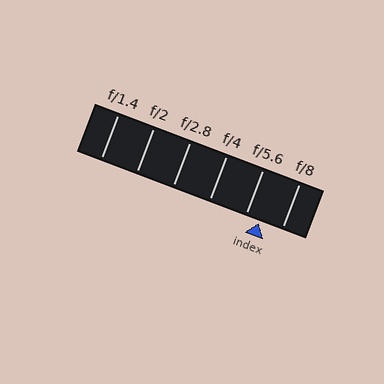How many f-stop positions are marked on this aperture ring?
There are 6 f-stop positions marked.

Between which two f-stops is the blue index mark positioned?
The index mark is between f/5.6 and f/8.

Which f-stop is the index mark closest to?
The index mark is closest to f/5.6.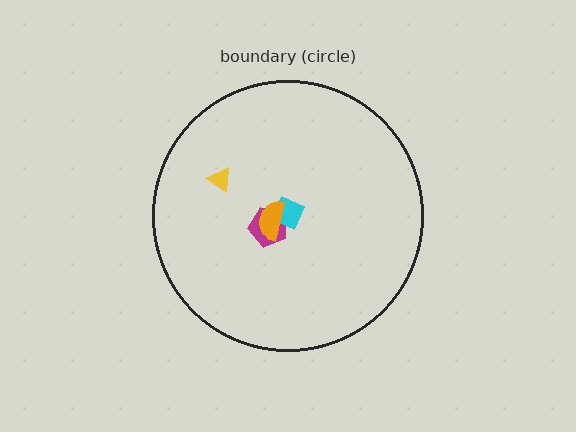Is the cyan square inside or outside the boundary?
Inside.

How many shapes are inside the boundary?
4 inside, 0 outside.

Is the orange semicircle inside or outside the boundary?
Inside.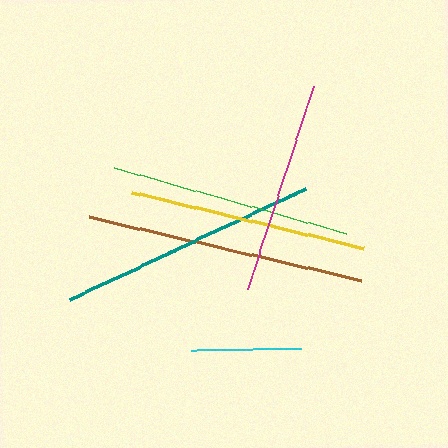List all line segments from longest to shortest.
From longest to shortest: brown, teal, green, yellow, magenta, cyan.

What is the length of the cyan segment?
The cyan segment is approximately 110 pixels long.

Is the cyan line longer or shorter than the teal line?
The teal line is longer than the cyan line.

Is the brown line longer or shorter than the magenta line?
The brown line is longer than the magenta line.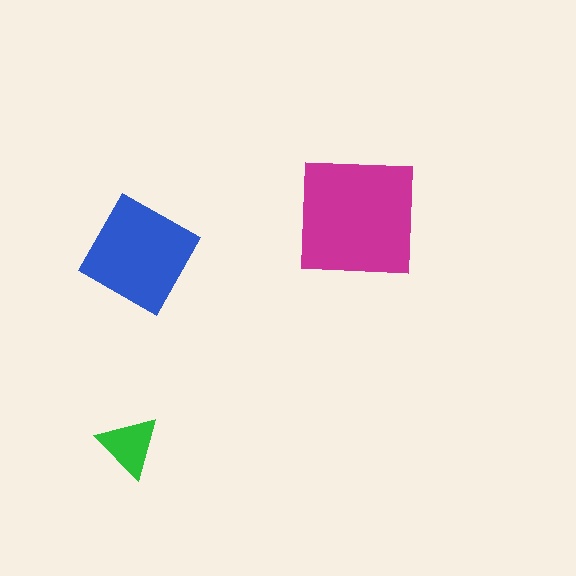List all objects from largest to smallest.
The magenta square, the blue diamond, the green triangle.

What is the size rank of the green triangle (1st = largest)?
3rd.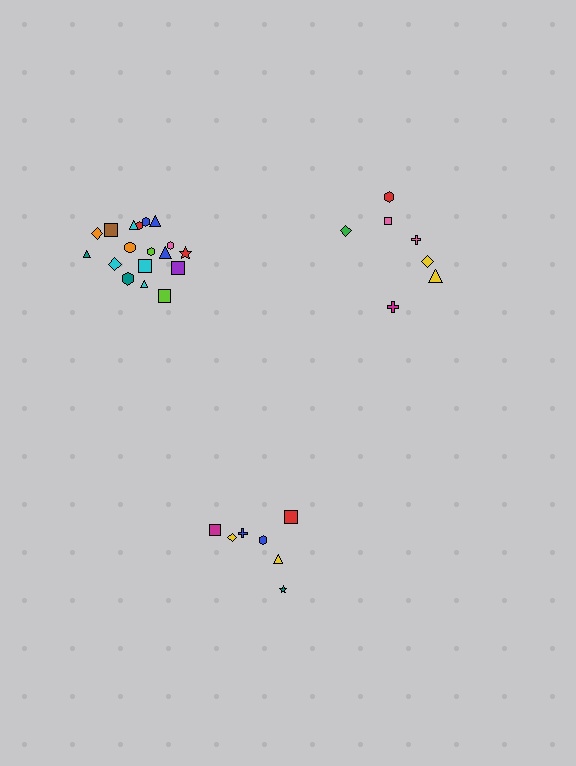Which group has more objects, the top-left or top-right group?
The top-left group.